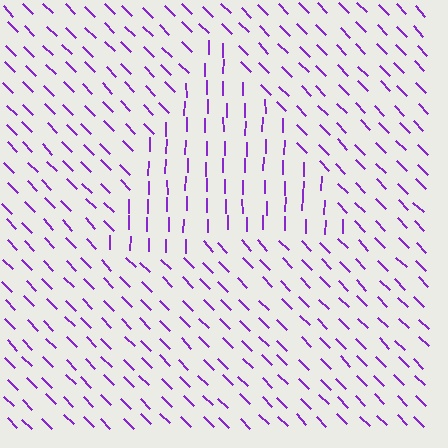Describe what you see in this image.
The image is filled with small purple line segments. A triangle region in the image has lines oriented differently from the surrounding lines, creating a visible texture boundary.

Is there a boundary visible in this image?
Yes, there is a texture boundary formed by a change in line orientation.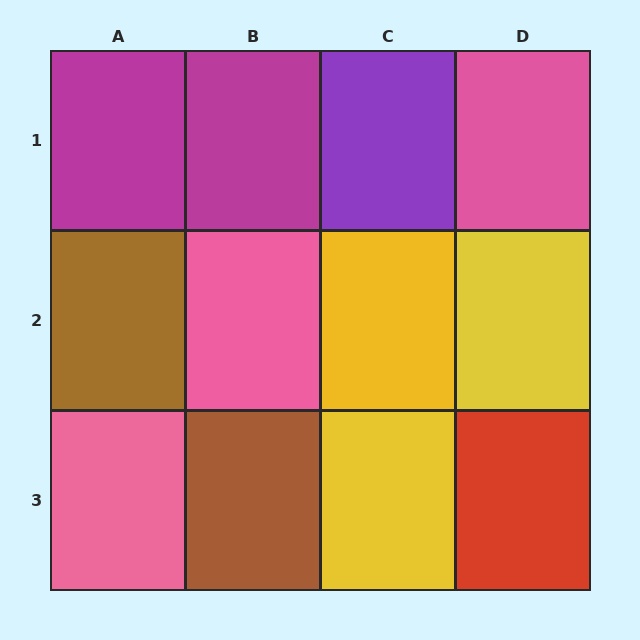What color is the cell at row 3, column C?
Yellow.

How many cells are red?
1 cell is red.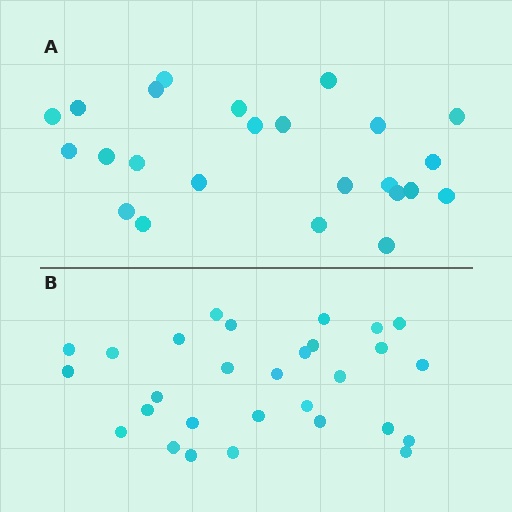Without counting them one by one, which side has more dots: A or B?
Region B (the bottom region) has more dots.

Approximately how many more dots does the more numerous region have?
Region B has about 5 more dots than region A.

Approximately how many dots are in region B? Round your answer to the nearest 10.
About 30 dots. (The exact count is 29, which rounds to 30.)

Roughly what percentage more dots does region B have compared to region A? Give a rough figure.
About 20% more.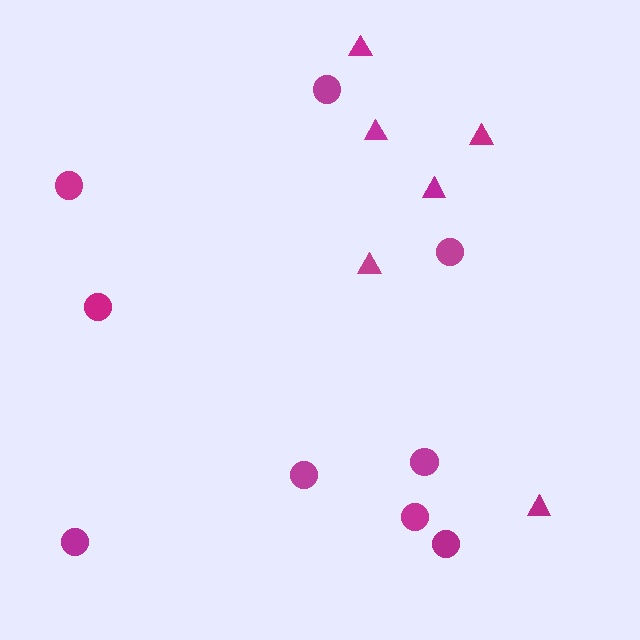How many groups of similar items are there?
There are 2 groups: one group of circles (9) and one group of triangles (6).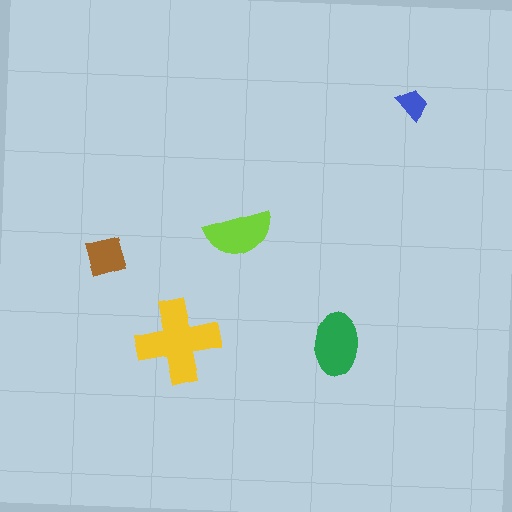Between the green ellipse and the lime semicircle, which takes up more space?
The green ellipse.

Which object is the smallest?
The blue trapezoid.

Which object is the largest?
The yellow cross.